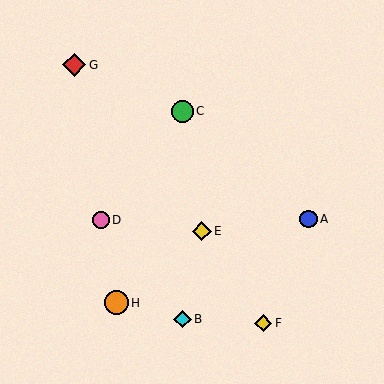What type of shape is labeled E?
Shape E is a yellow diamond.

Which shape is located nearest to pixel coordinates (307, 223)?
The blue circle (labeled A) at (309, 219) is nearest to that location.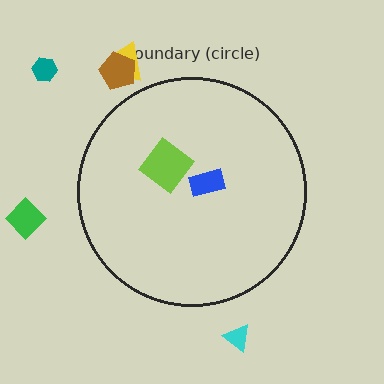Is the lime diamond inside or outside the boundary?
Inside.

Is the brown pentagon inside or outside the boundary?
Outside.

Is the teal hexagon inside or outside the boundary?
Outside.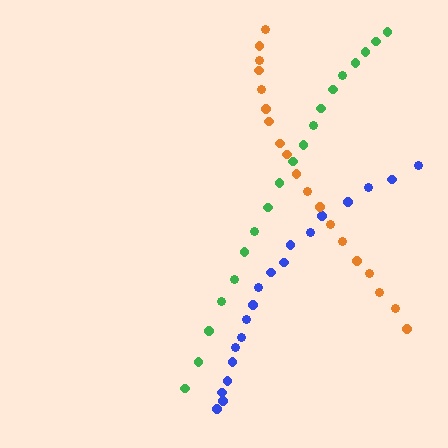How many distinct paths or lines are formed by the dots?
There are 3 distinct paths.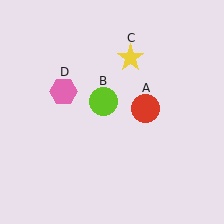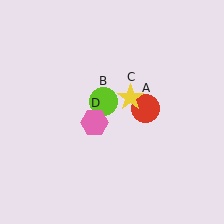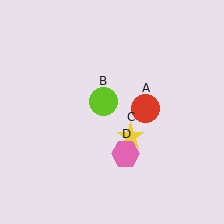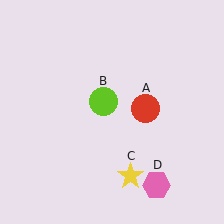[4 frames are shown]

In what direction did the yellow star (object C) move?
The yellow star (object C) moved down.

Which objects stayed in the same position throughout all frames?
Red circle (object A) and lime circle (object B) remained stationary.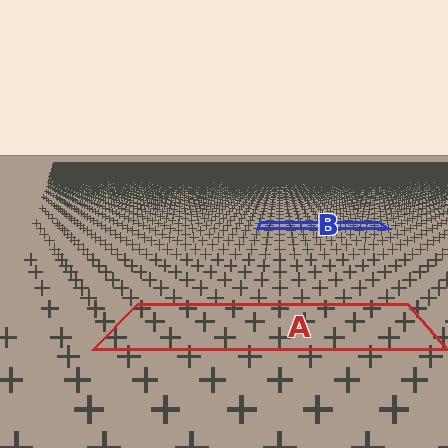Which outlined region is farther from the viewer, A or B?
Region B is farther from the viewer — the texture elements inside it appear smaller and more densely packed.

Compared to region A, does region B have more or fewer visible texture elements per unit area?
Region B has more texture elements per unit area — they are packed more densely because it is farther away.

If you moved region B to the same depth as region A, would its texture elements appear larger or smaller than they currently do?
They would appear larger. At a closer depth, the same texture elements are projected at a bigger on-screen size.